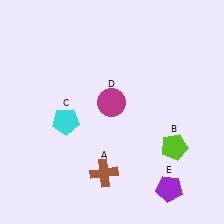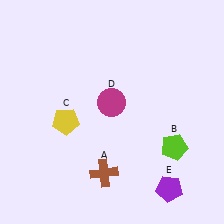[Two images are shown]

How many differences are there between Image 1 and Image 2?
There is 1 difference between the two images.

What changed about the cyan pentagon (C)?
In Image 1, C is cyan. In Image 2, it changed to yellow.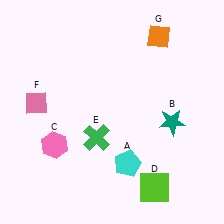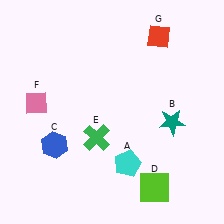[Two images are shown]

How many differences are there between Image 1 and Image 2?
There are 2 differences between the two images.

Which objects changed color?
C changed from pink to blue. G changed from orange to red.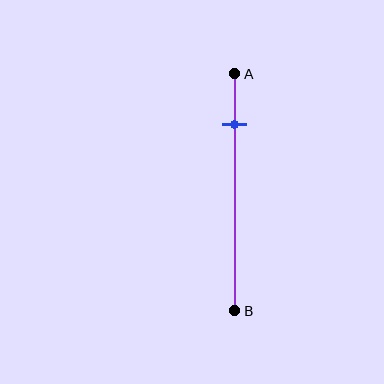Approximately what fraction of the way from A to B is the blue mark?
The blue mark is approximately 20% of the way from A to B.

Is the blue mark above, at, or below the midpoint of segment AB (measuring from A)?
The blue mark is above the midpoint of segment AB.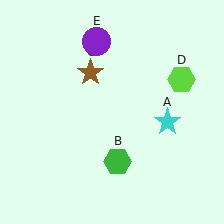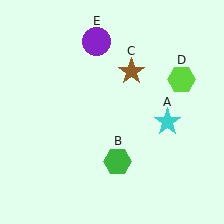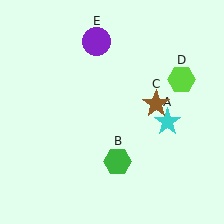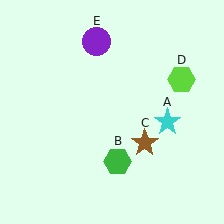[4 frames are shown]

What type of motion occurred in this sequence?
The brown star (object C) rotated clockwise around the center of the scene.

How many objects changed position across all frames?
1 object changed position: brown star (object C).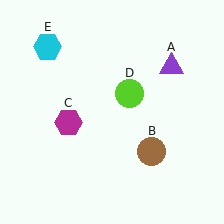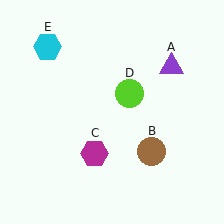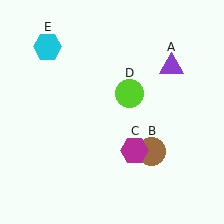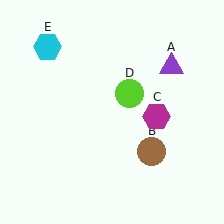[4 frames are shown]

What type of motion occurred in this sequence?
The magenta hexagon (object C) rotated counterclockwise around the center of the scene.